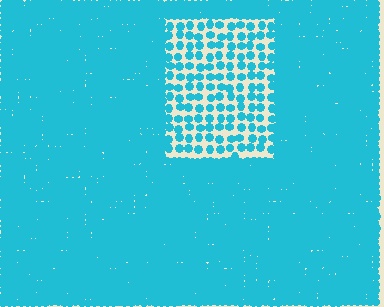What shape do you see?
I see a rectangle.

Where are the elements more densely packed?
The elements are more densely packed outside the rectangle boundary.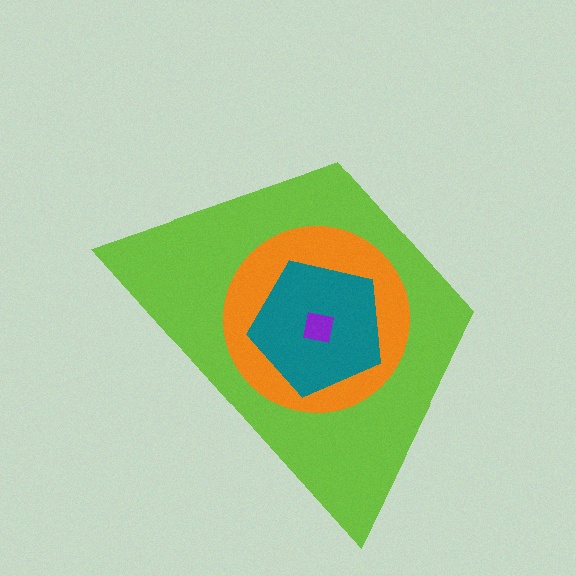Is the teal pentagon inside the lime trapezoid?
Yes.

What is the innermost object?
The purple square.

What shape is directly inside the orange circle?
The teal pentagon.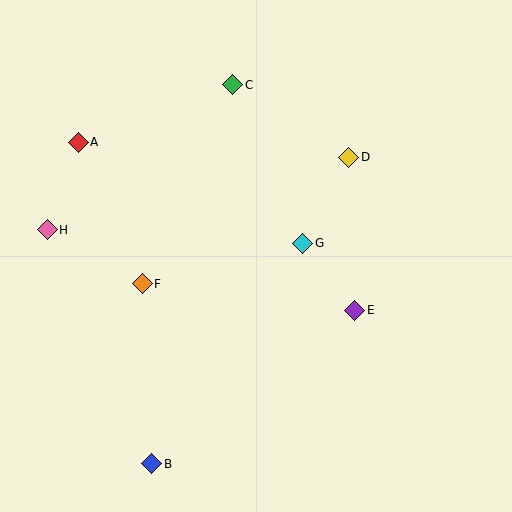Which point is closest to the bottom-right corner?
Point E is closest to the bottom-right corner.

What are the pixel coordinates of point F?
Point F is at (142, 284).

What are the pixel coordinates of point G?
Point G is at (303, 243).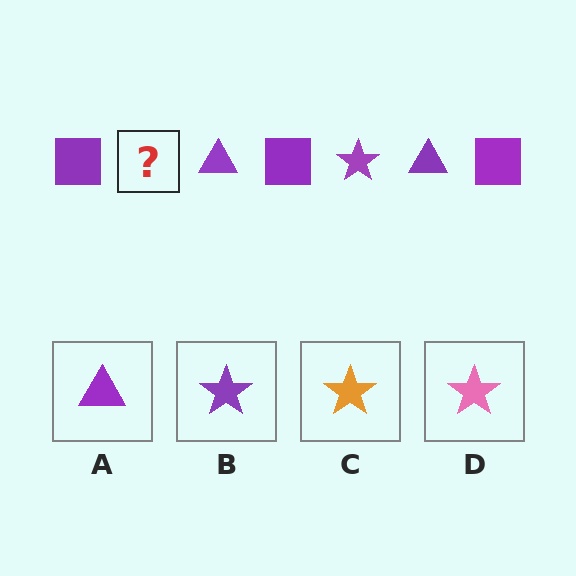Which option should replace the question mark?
Option B.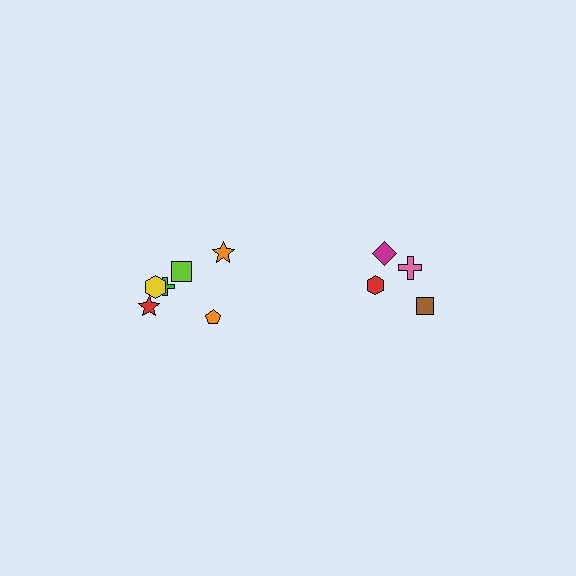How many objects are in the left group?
There are 6 objects.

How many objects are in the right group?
There are 4 objects.